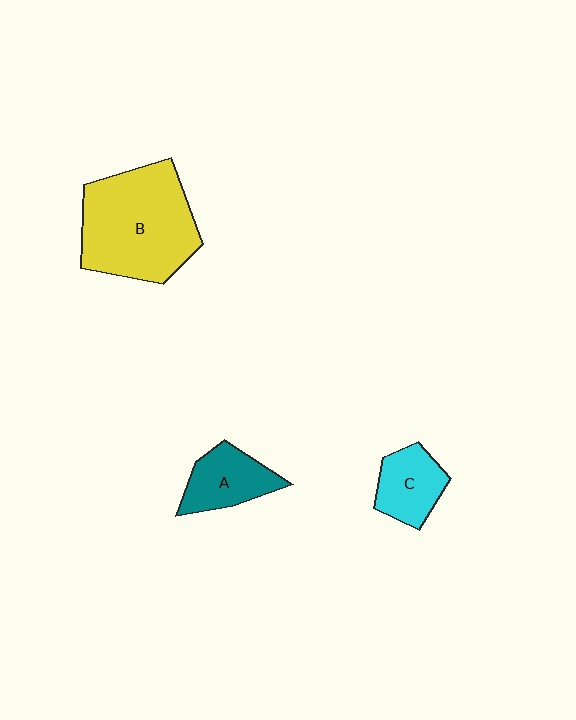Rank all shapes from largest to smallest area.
From largest to smallest: B (yellow), A (teal), C (cyan).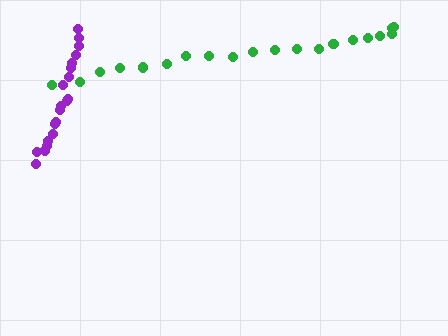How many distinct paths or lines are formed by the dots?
There are 2 distinct paths.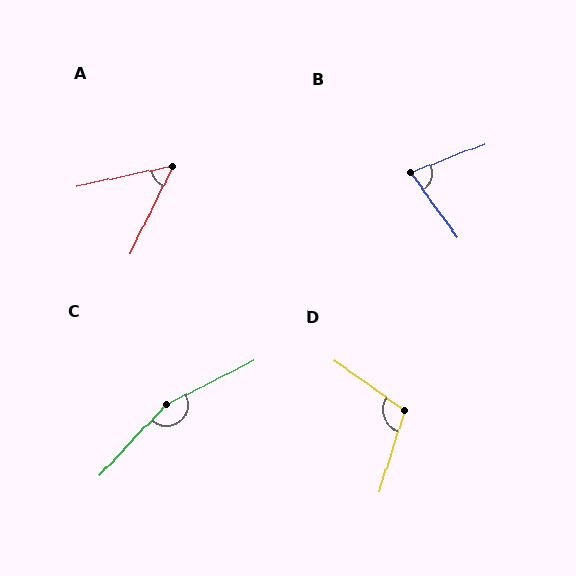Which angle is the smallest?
A, at approximately 52 degrees.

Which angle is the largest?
C, at approximately 160 degrees.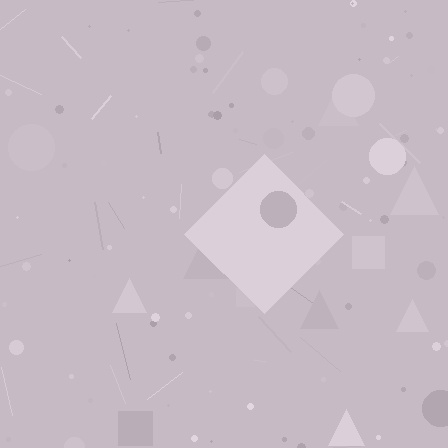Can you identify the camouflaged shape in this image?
The camouflaged shape is a diamond.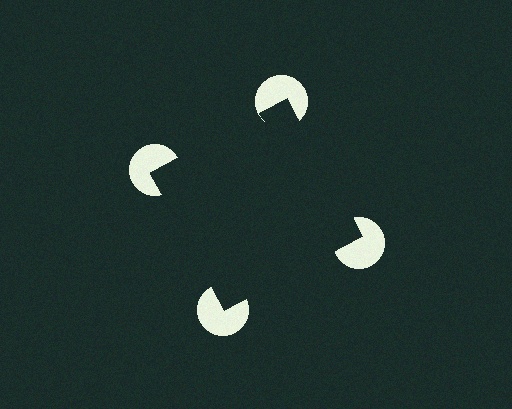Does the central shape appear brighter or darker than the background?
It typically appears slightly darker than the background, even though no actual brightness change is drawn.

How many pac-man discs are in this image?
There are 4 — one at each vertex of the illusory square.